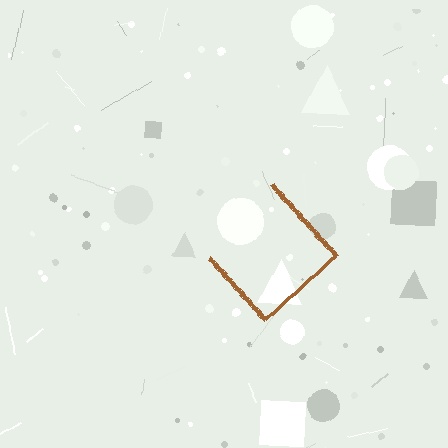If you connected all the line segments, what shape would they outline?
They would outline a diamond.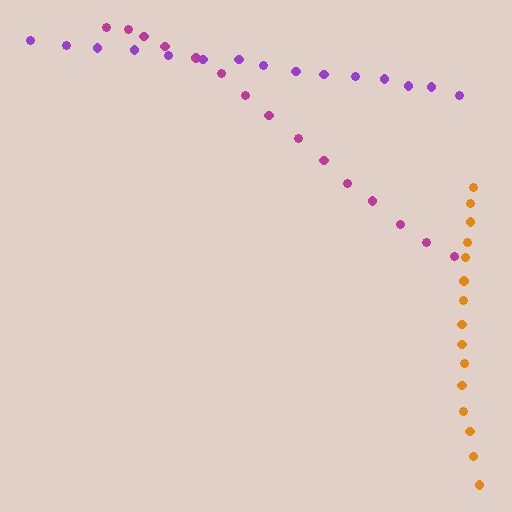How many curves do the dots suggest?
There are 3 distinct paths.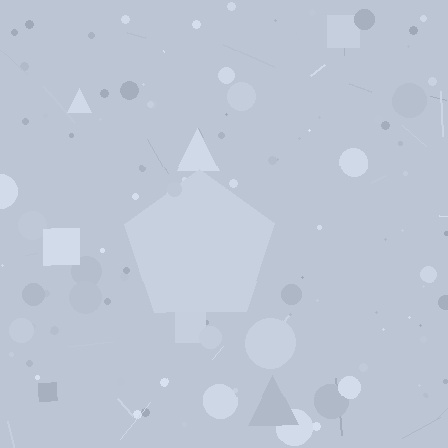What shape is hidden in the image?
A pentagon is hidden in the image.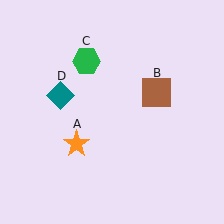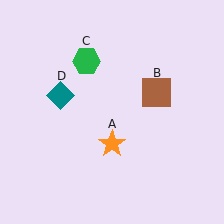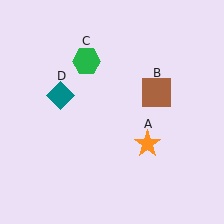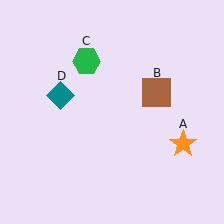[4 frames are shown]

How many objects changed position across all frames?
1 object changed position: orange star (object A).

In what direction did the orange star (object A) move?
The orange star (object A) moved right.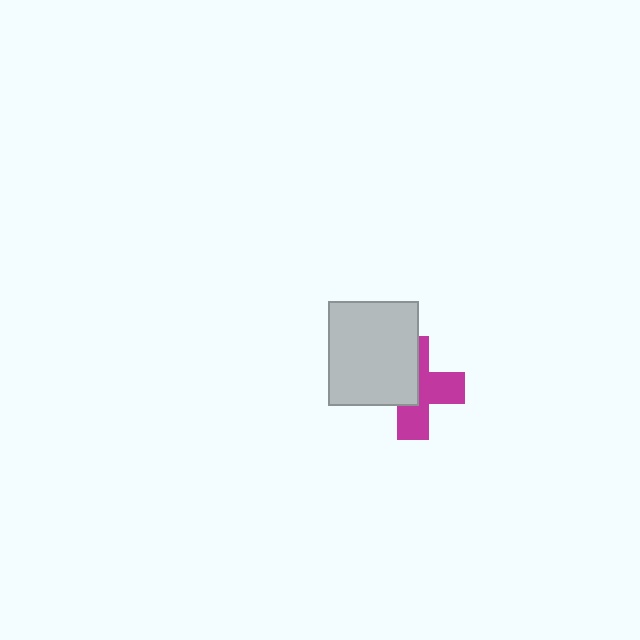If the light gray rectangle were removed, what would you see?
You would see the complete magenta cross.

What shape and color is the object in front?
The object in front is a light gray rectangle.